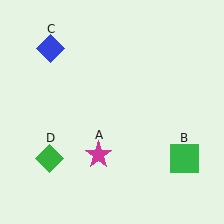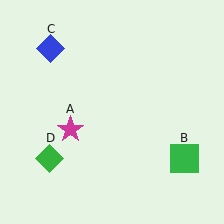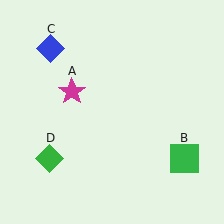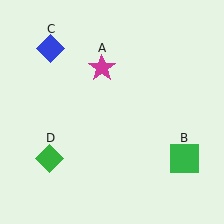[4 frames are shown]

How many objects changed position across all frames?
1 object changed position: magenta star (object A).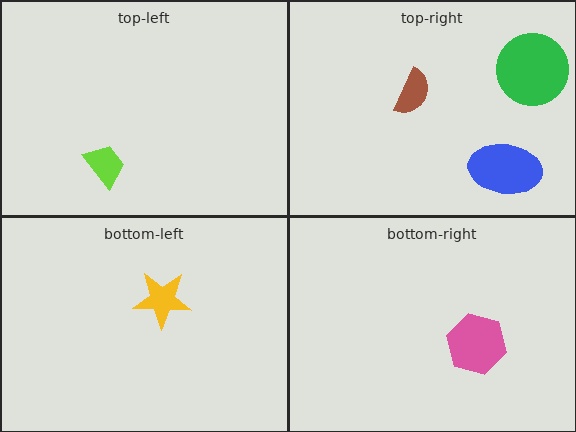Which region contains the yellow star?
The bottom-left region.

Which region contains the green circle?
The top-right region.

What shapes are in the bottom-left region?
The yellow star.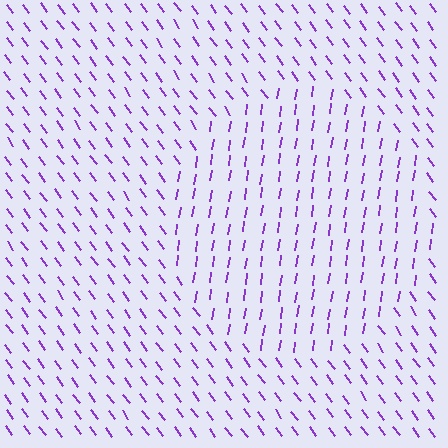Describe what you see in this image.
The image is filled with small purple line segments. A circle region in the image has lines oriented differently from the surrounding lines, creating a visible texture boundary.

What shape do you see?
I see a circle.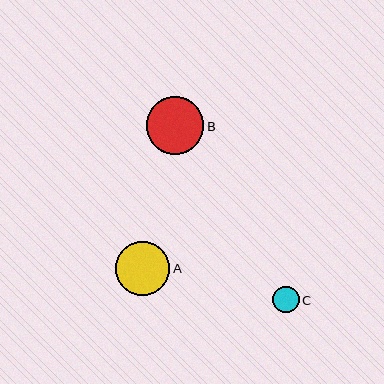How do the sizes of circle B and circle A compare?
Circle B and circle A are approximately the same size.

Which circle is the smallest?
Circle C is the smallest with a size of approximately 26 pixels.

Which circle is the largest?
Circle B is the largest with a size of approximately 57 pixels.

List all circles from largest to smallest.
From largest to smallest: B, A, C.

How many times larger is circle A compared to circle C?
Circle A is approximately 2.1 times the size of circle C.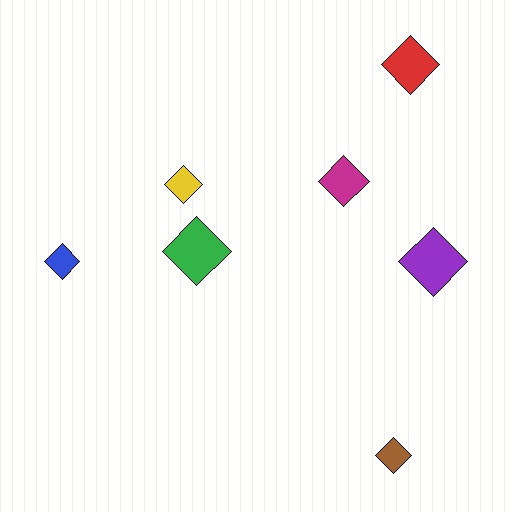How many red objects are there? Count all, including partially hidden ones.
There is 1 red object.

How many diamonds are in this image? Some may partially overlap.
There are 7 diamonds.